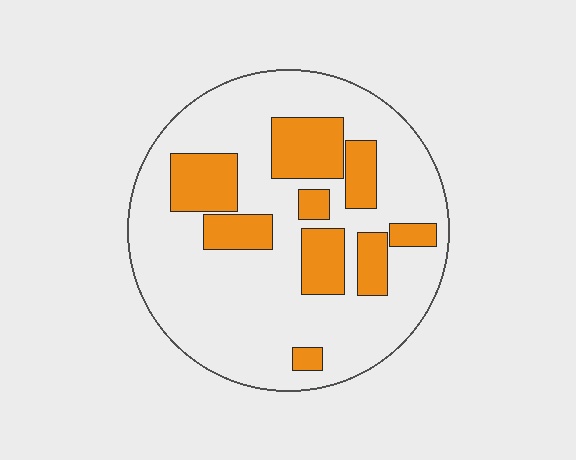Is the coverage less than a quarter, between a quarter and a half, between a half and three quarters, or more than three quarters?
Between a quarter and a half.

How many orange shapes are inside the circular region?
9.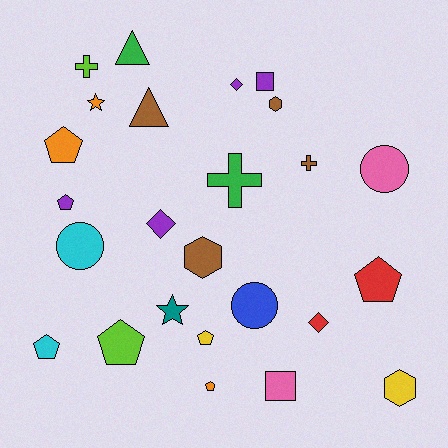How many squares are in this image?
There are 2 squares.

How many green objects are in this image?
There are 2 green objects.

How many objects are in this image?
There are 25 objects.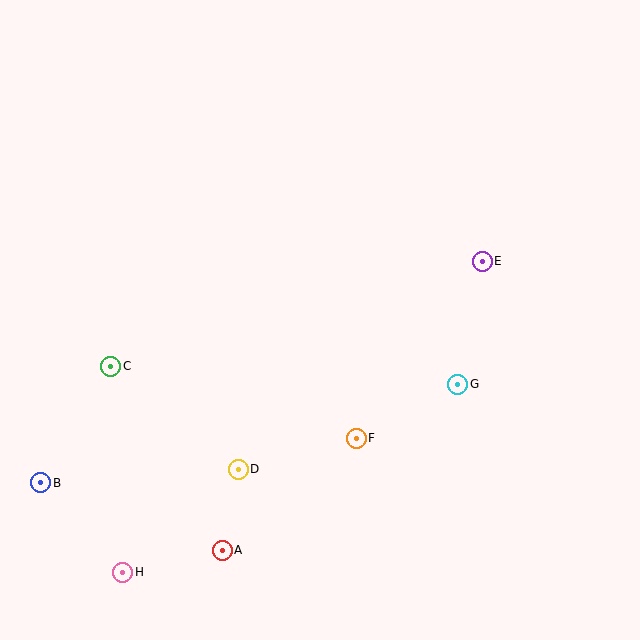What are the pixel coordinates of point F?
Point F is at (356, 438).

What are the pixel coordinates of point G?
Point G is at (458, 384).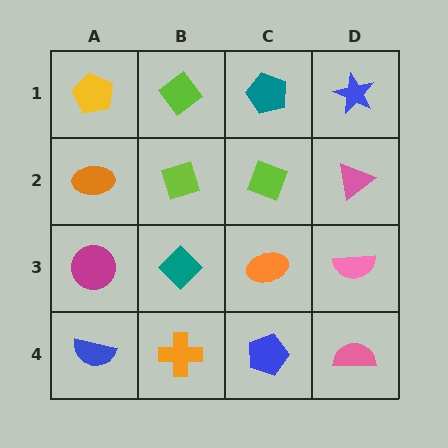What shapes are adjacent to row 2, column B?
A lime diamond (row 1, column B), a teal diamond (row 3, column B), an orange ellipse (row 2, column A), a lime diamond (row 2, column C).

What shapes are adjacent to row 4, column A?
A magenta circle (row 3, column A), an orange cross (row 4, column B).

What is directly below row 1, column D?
A pink triangle.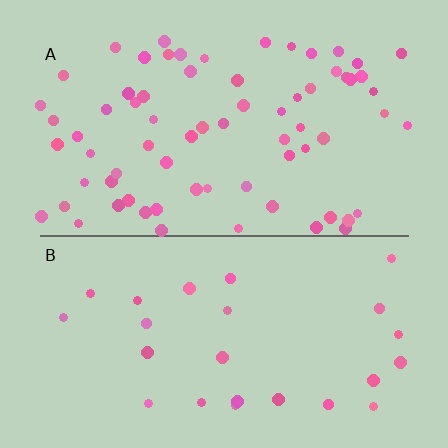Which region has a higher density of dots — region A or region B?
A (the top).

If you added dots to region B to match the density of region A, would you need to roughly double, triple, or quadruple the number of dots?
Approximately triple.